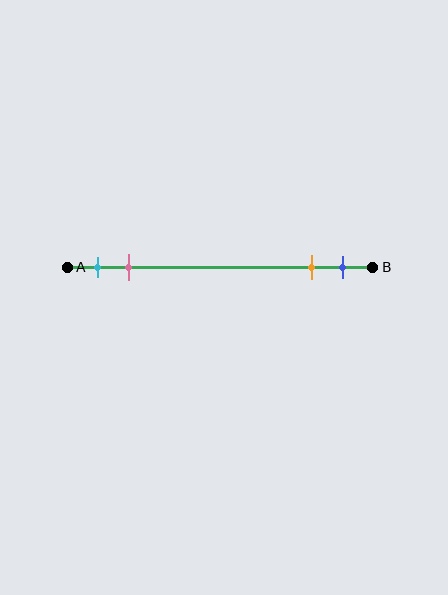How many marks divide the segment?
There are 4 marks dividing the segment.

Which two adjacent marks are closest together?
The orange and blue marks are the closest adjacent pair.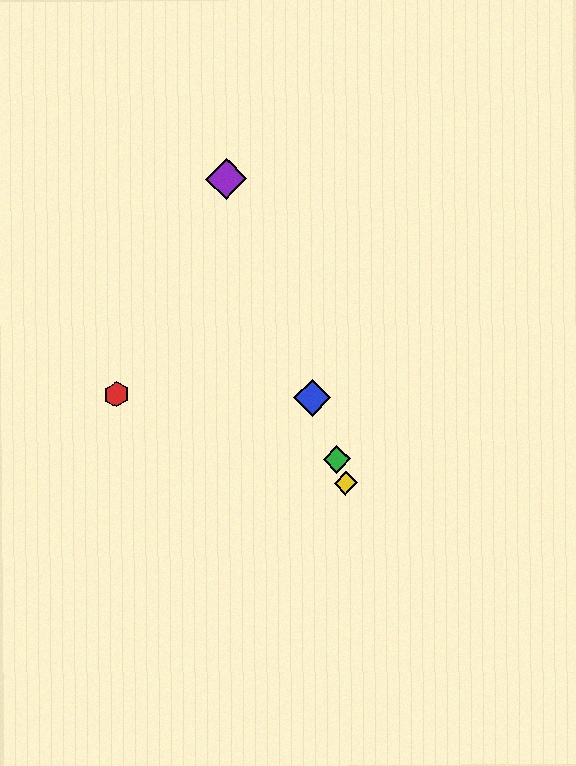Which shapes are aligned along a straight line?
The blue diamond, the green diamond, the yellow diamond, the purple diamond are aligned along a straight line.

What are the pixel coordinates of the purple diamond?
The purple diamond is at (226, 179).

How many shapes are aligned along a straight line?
4 shapes (the blue diamond, the green diamond, the yellow diamond, the purple diamond) are aligned along a straight line.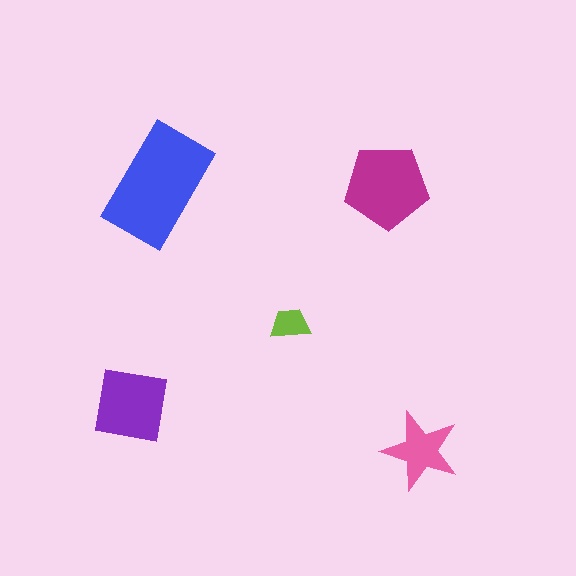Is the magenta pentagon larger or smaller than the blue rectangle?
Smaller.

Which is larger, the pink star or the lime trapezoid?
The pink star.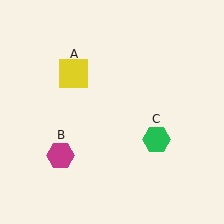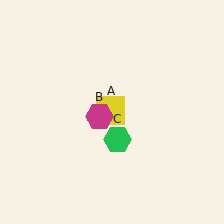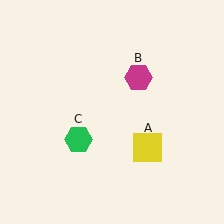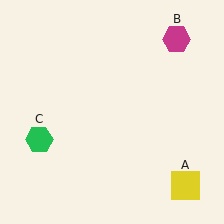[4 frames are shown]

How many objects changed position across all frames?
3 objects changed position: yellow square (object A), magenta hexagon (object B), green hexagon (object C).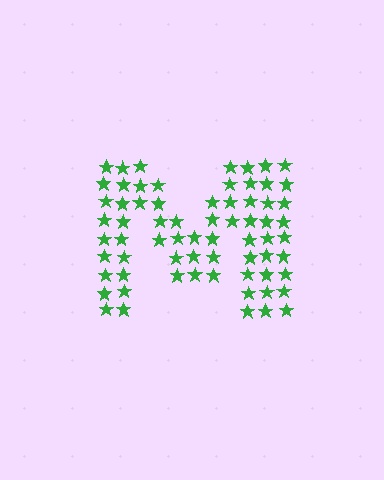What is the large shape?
The large shape is the letter M.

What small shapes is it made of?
It is made of small stars.